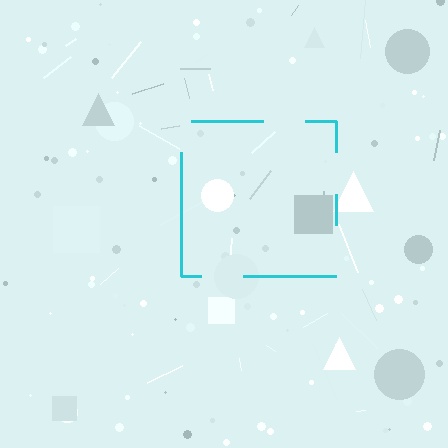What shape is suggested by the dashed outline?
The dashed outline suggests a square.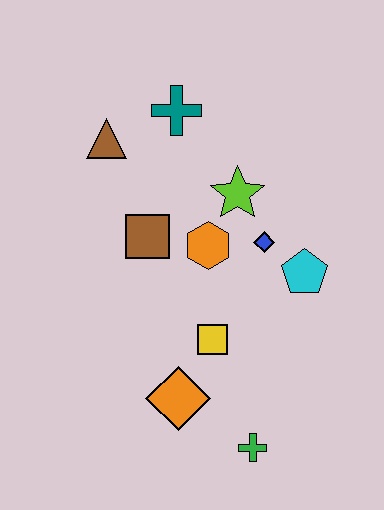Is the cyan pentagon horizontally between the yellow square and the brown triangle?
No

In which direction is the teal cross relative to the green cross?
The teal cross is above the green cross.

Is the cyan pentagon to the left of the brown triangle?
No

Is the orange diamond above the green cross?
Yes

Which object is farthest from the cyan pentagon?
The brown triangle is farthest from the cyan pentagon.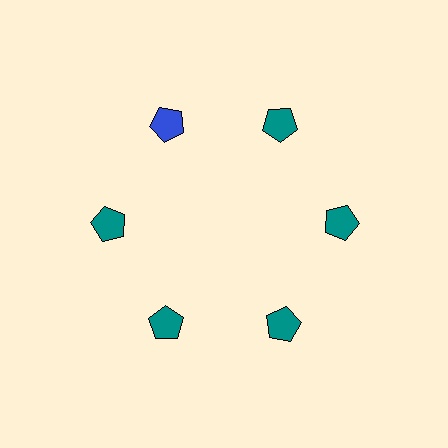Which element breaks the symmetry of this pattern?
The blue pentagon at roughly the 11 o'clock position breaks the symmetry. All other shapes are teal pentagons.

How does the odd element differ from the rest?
It has a different color: blue instead of teal.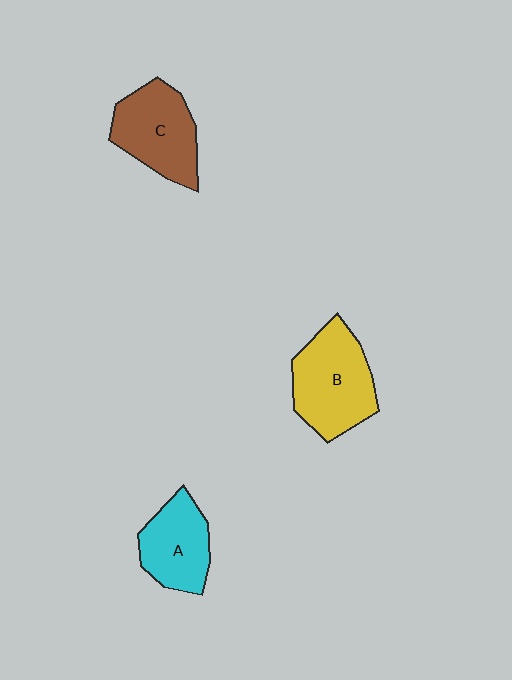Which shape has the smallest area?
Shape A (cyan).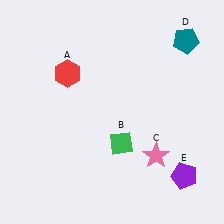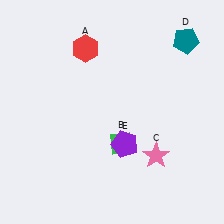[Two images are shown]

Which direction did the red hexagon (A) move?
The red hexagon (A) moved up.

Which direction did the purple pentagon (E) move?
The purple pentagon (E) moved left.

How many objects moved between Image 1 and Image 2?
2 objects moved between the two images.